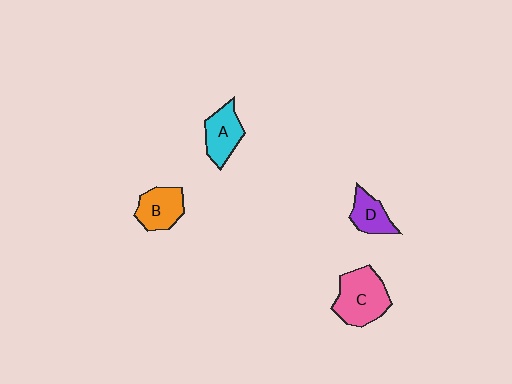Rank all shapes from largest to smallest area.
From largest to smallest: C (pink), B (orange), A (cyan), D (purple).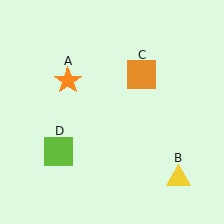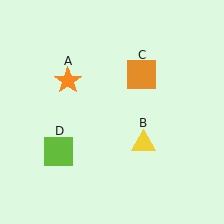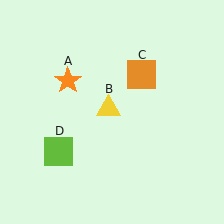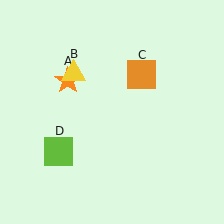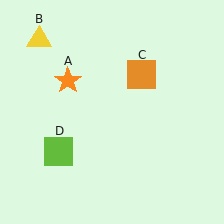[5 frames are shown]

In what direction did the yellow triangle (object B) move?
The yellow triangle (object B) moved up and to the left.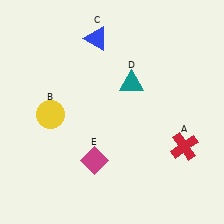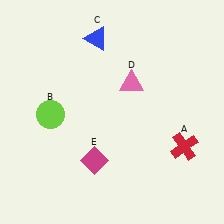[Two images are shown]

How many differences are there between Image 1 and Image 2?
There are 2 differences between the two images.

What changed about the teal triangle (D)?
In Image 1, D is teal. In Image 2, it changed to pink.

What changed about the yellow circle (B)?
In Image 1, B is yellow. In Image 2, it changed to lime.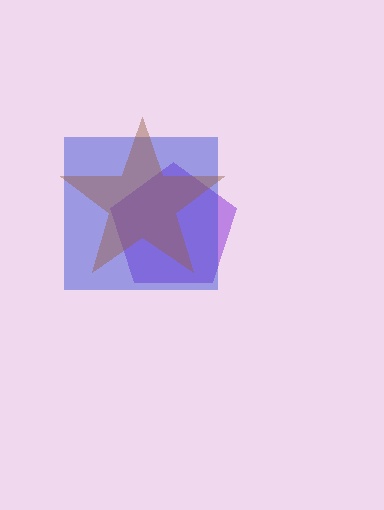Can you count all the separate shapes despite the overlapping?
Yes, there are 3 separate shapes.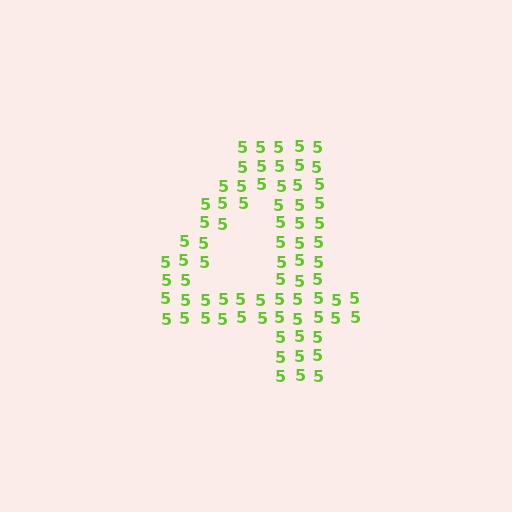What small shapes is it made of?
It is made of small digit 5's.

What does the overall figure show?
The overall figure shows the digit 4.